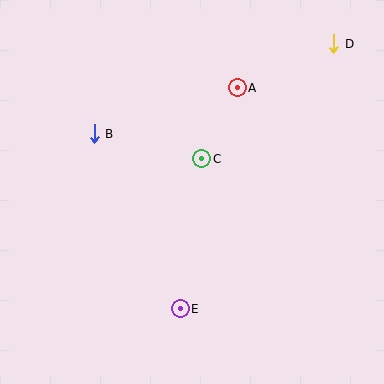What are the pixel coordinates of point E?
Point E is at (180, 309).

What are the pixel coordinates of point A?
Point A is at (237, 88).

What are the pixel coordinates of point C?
Point C is at (202, 159).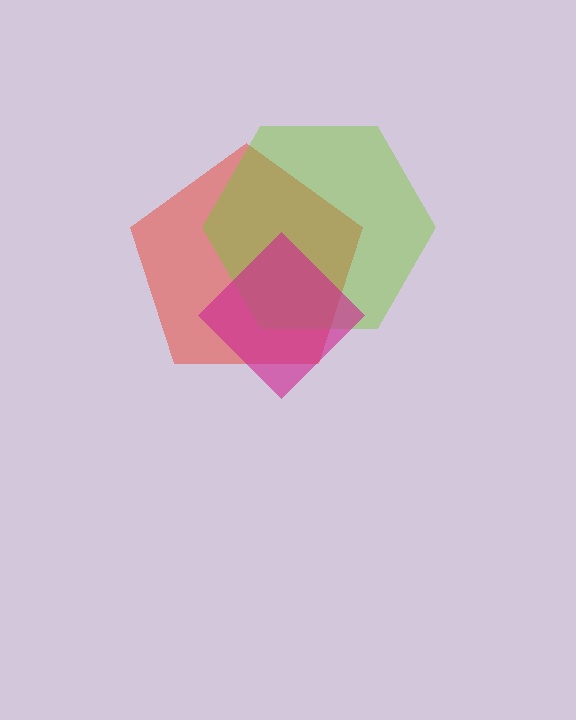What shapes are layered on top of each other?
The layered shapes are: a red pentagon, a lime hexagon, a magenta diamond.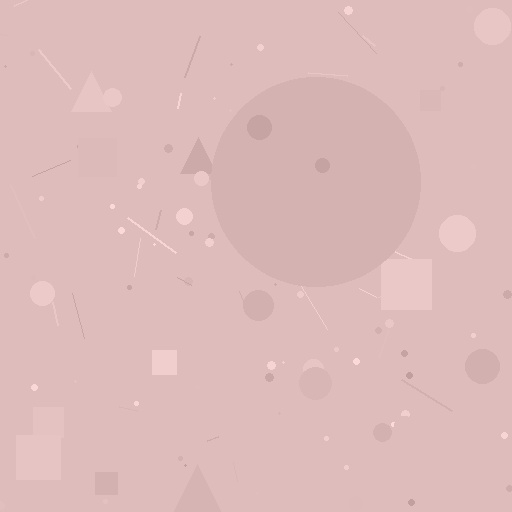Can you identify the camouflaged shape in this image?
The camouflaged shape is a circle.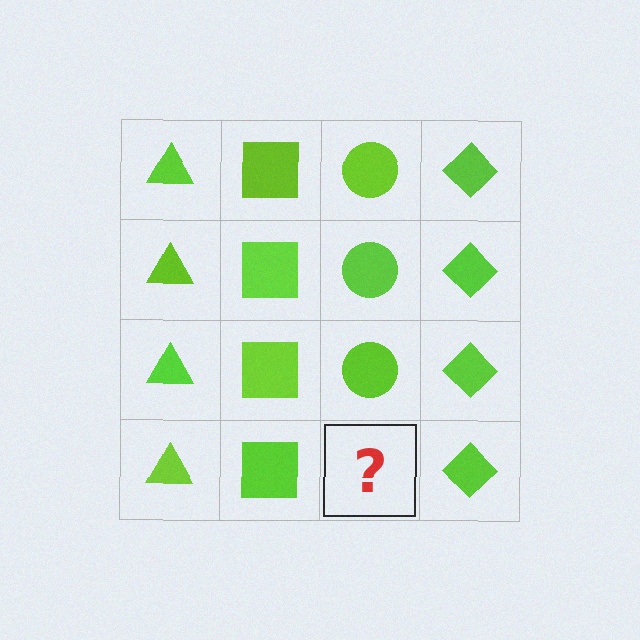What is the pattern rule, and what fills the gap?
The rule is that each column has a consistent shape. The gap should be filled with a lime circle.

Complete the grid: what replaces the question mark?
The question mark should be replaced with a lime circle.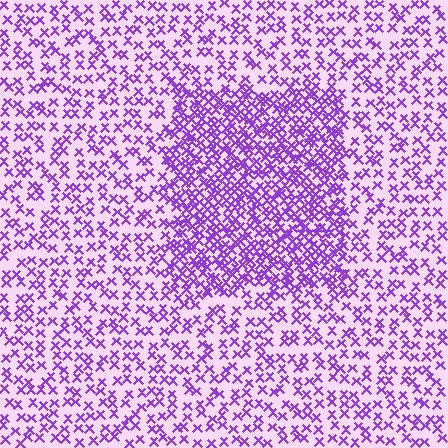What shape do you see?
I see a rectangle.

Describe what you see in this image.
The image contains small purple elements arranged at two different densities. A rectangle-shaped region is visible where the elements are more densely packed than the surrounding area.